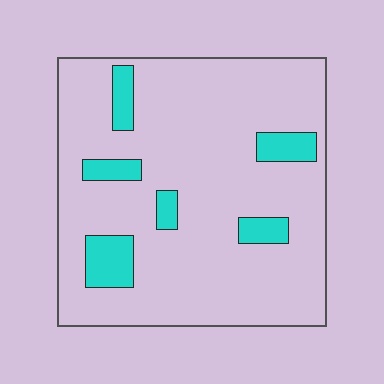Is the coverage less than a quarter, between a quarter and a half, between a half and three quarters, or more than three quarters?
Less than a quarter.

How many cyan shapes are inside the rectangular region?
6.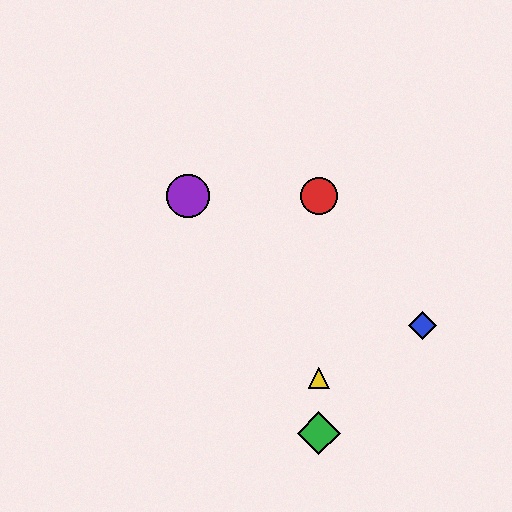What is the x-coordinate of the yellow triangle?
The yellow triangle is at x≈319.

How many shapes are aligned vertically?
3 shapes (the red circle, the green diamond, the yellow triangle) are aligned vertically.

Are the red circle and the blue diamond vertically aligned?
No, the red circle is at x≈319 and the blue diamond is at x≈422.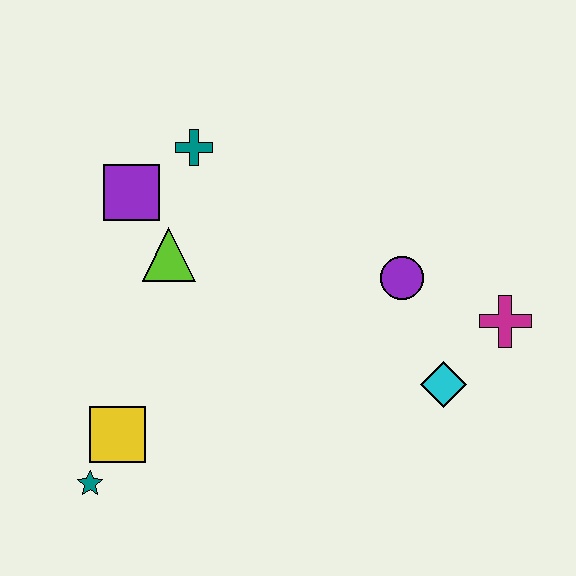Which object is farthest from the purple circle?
The teal star is farthest from the purple circle.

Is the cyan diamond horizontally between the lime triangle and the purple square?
No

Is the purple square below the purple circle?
No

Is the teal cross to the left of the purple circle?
Yes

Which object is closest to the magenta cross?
The cyan diamond is closest to the magenta cross.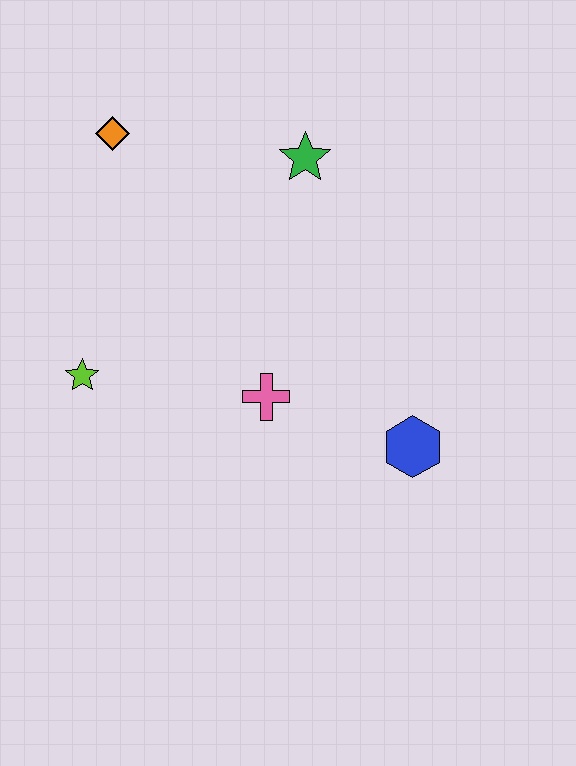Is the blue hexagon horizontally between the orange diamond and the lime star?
No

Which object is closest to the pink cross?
The blue hexagon is closest to the pink cross.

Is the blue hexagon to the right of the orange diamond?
Yes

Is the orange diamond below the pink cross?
No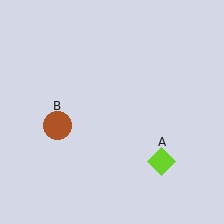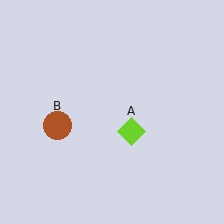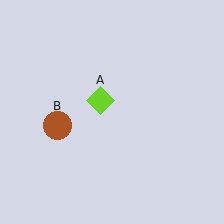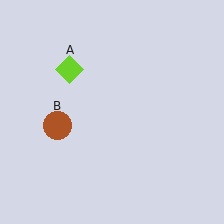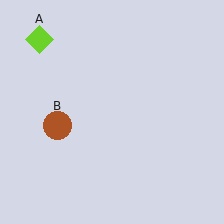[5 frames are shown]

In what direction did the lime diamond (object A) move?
The lime diamond (object A) moved up and to the left.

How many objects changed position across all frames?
1 object changed position: lime diamond (object A).